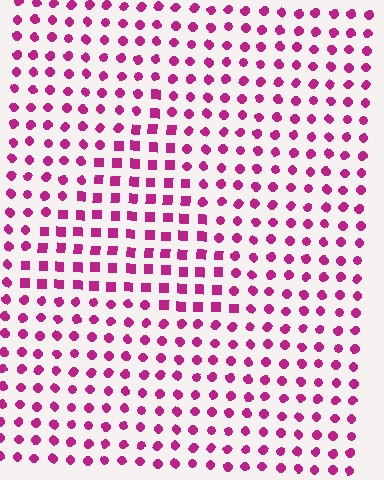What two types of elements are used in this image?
The image uses squares inside the triangle region and circles outside it.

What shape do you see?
I see a triangle.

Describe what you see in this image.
The image is filled with small magenta elements arranged in a uniform grid. A triangle-shaped region contains squares, while the surrounding area contains circles. The boundary is defined purely by the change in element shape.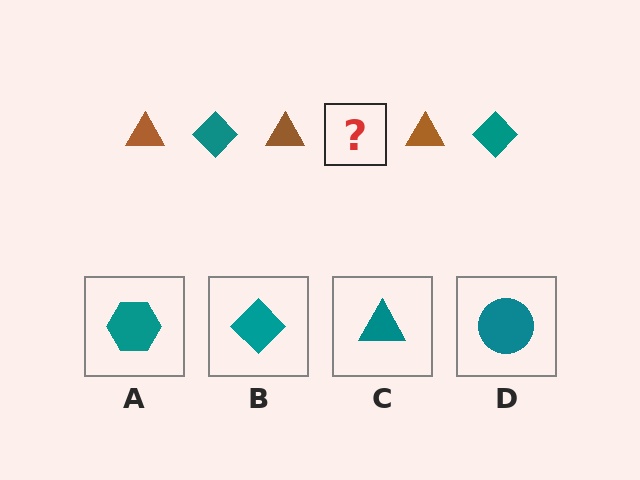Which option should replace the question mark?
Option B.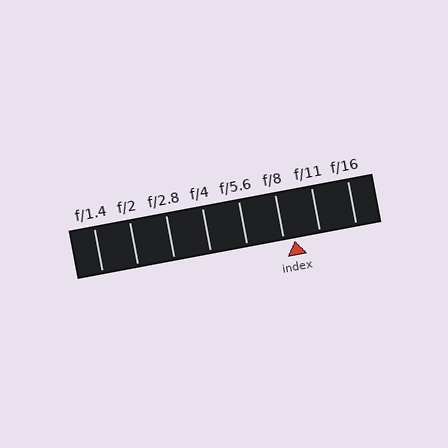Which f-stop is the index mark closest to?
The index mark is closest to f/8.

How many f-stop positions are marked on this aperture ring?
There are 8 f-stop positions marked.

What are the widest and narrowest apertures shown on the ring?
The widest aperture shown is f/1.4 and the narrowest is f/16.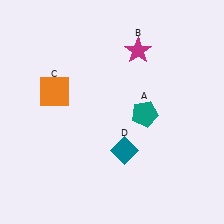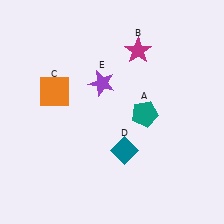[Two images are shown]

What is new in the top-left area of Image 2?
A purple star (E) was added in the top-left area of Image 2.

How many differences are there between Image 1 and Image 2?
There is 1 difference between the two images.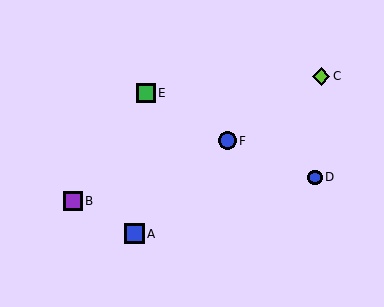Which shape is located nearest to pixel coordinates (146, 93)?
The green square (labeled E) at (146, 93) is nearest to that location.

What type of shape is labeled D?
Shape D is a blue circle.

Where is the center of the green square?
The center of the green square is at (146, 93).